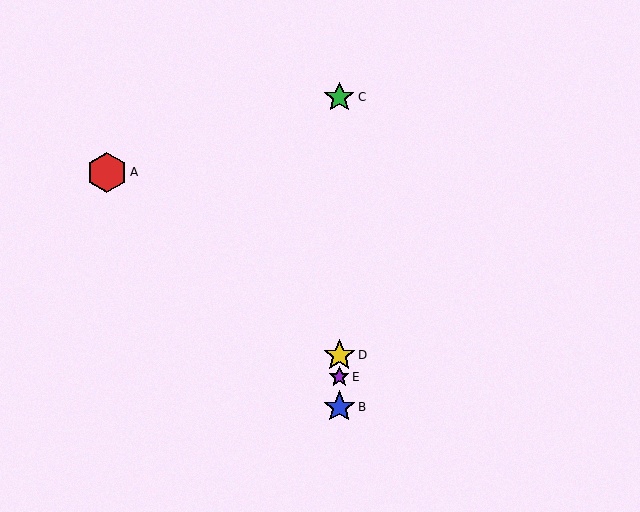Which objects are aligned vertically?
Objects B, C, D, E are aligned vertically.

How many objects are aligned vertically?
4 objects (B, C, D, E) are aligned vertically.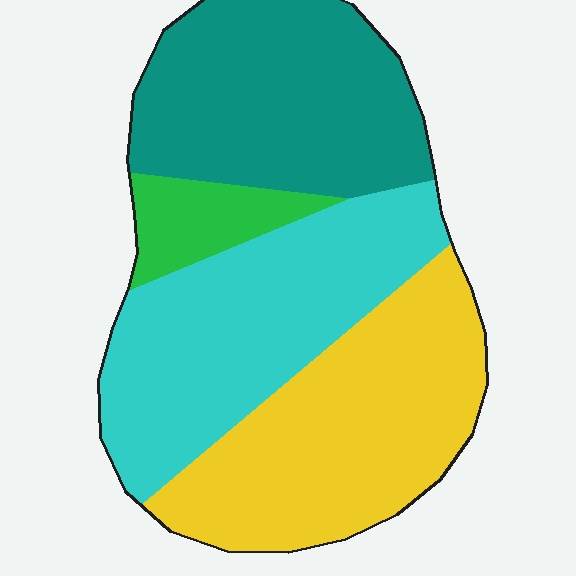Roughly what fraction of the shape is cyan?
Cyan covers around 30% of the shape.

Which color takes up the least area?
Green, at roughly 5%.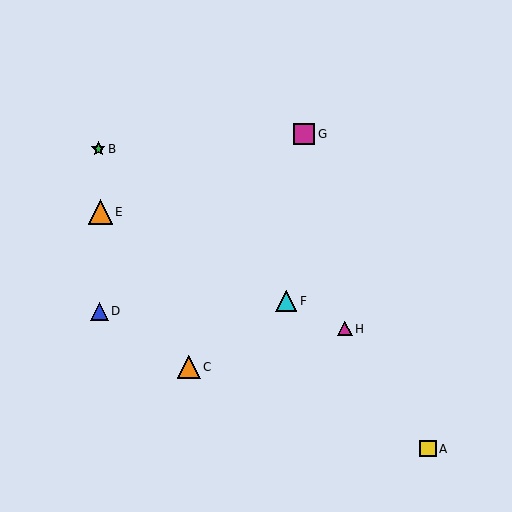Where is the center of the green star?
The center of the green star is at (98, 149).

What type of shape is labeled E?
Shape E is an orange triangle.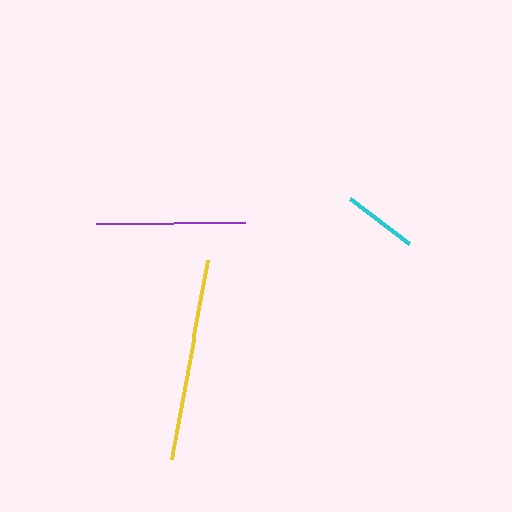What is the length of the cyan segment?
The cyan segment is approximately 73 pixels long.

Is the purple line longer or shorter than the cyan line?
The purple line is longer than the cyan line.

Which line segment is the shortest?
The cyan line is the shortest at approximately 73 pixels.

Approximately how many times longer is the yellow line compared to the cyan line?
The yellow line is approximately 2.7 times the length of the cyan line.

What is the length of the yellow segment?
The yellow segment is approximately 201 pixels long.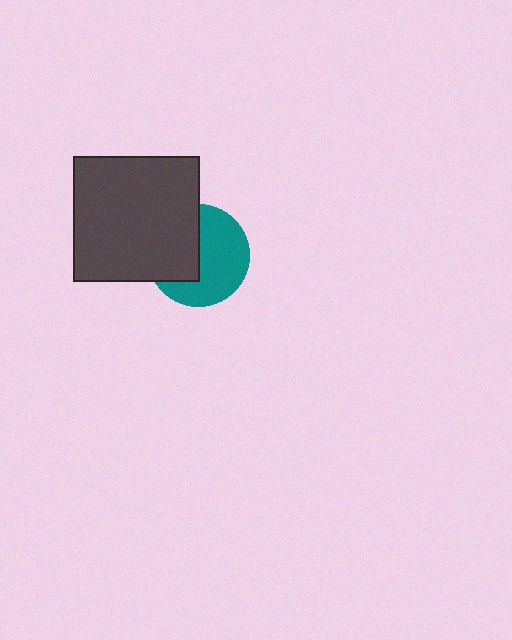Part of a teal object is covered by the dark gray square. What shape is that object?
It is a circle.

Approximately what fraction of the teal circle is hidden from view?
Roughly 41% of the teal circle is hidden behind the dark gray square.